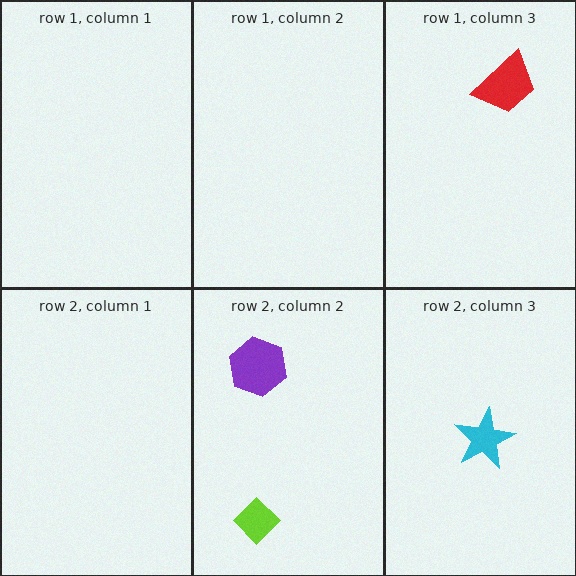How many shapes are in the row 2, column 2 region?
2.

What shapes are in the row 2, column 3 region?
The cyan star.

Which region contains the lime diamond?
The row 2, column 2 region.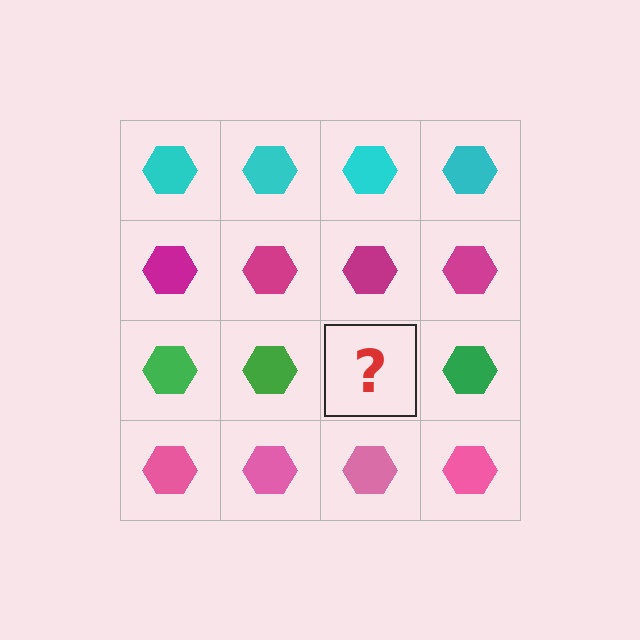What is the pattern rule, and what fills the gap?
The rule is that each row has a consistent color. The gap should be filled with a green hexagon.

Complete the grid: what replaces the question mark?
The question mark should be replaced with a green hexagon.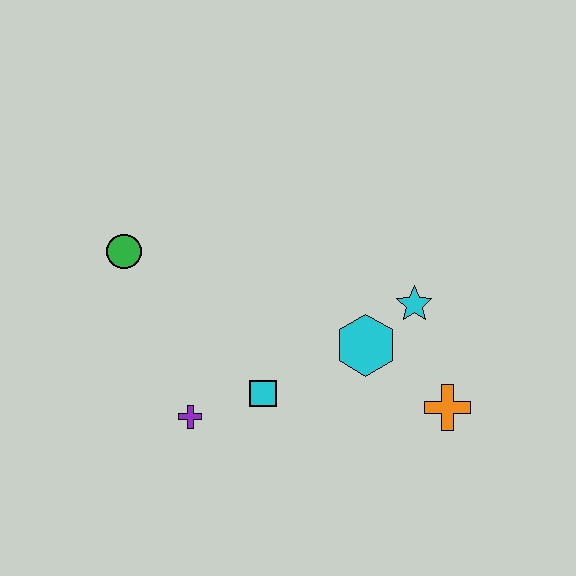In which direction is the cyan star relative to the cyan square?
The cyan star is to the right of the cyan square.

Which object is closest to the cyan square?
The purple cross is closest to the cyan square.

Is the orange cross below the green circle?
Yes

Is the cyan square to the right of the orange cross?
No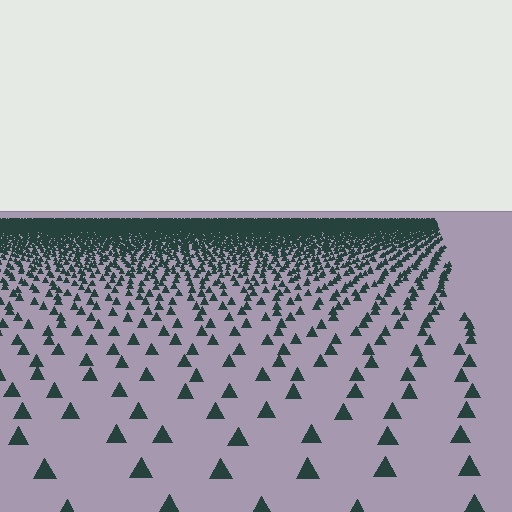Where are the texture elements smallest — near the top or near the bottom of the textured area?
Near the top.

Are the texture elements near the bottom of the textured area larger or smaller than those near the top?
Larger. Near the bottom, elements are closer to the viewer and appear at a bigger on-screen size.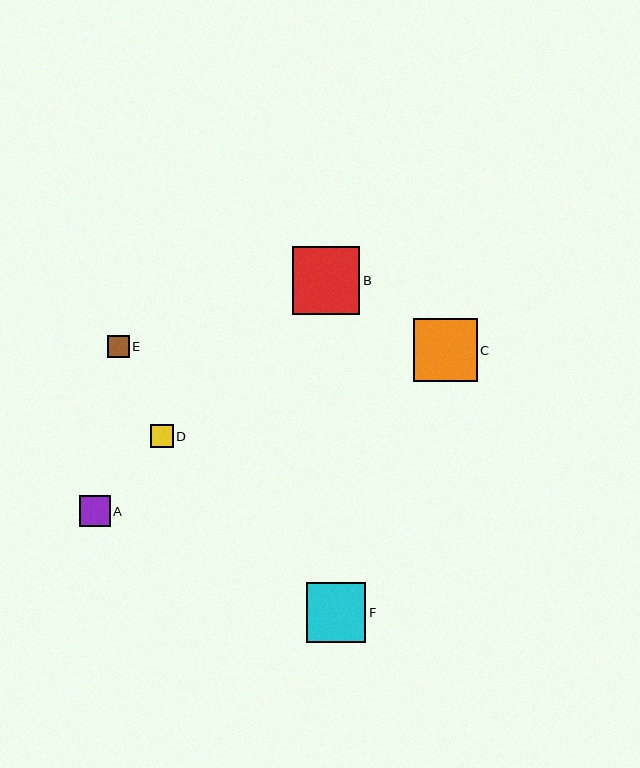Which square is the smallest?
Square D is the smallest with a size of approximately 22 pixels.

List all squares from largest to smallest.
From largest to smallest: B, C, F, A, E, D.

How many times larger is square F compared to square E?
Square F is approximately 2.7 times the size of square E.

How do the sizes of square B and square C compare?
Square B and square C are approximately the same size.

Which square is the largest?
Square B is the largest with a size of approximately 67 pixels.